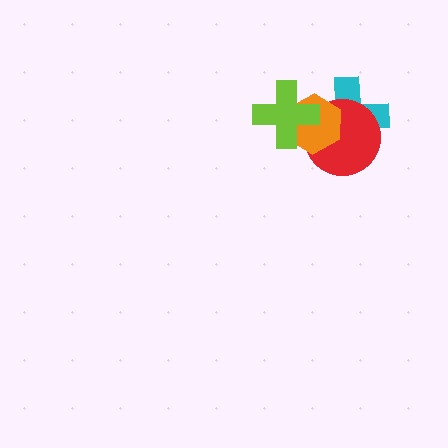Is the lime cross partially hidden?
No, no other shape covers it.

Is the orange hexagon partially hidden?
Yes, it is partially covered by another shape.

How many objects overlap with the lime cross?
3 objects overlap with the lime cross.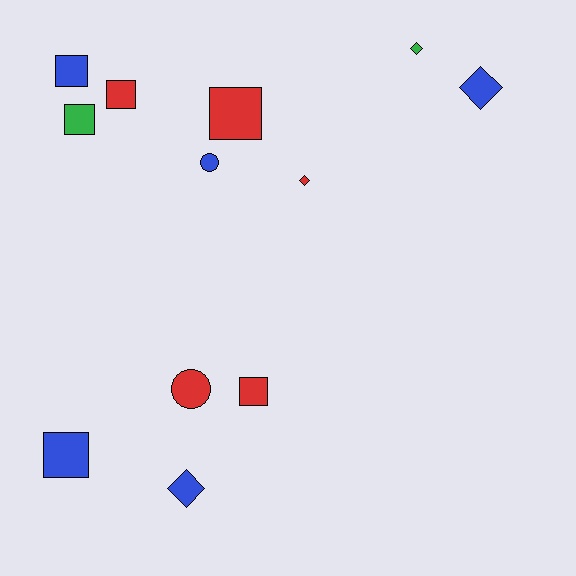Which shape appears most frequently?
Square, with 6 objects.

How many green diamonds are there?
There is 1 green diamond.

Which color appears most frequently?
Blue, with 5 objects.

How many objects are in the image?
There are 12 objects.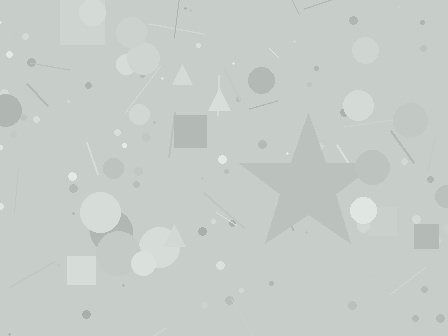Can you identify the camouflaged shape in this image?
The camouflaged shape is a star.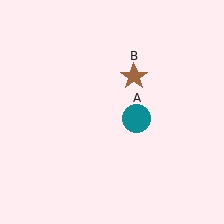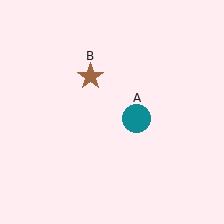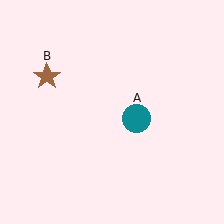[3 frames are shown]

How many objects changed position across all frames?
1 object changed position: brown star (object B).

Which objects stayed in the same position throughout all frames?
Teal circle (object A) remained stationary.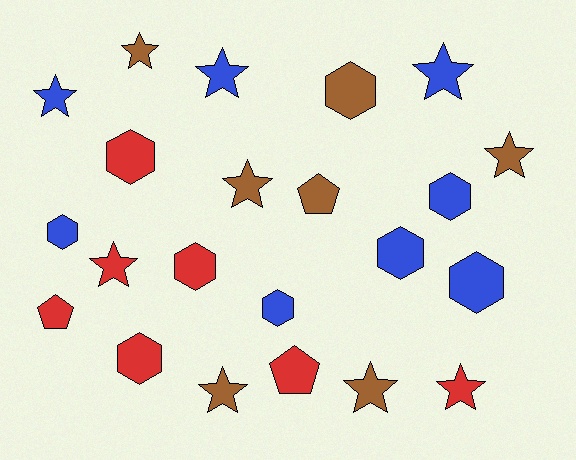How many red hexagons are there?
There are 3 red hexagons.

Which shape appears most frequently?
Star, with 10 objects.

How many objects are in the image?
There are 22 objects.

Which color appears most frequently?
Blue, with 8 objects.